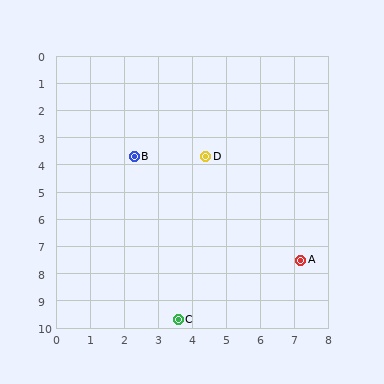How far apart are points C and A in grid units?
Points C and A are about 4.2 grid units apart.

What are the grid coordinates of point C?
Point C is at approximately (3.6, 9.7).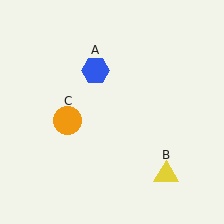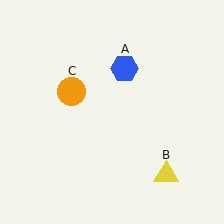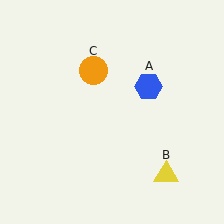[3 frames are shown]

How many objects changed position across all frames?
2 objects changed position: blue hexagon (object A), orange circle (object C).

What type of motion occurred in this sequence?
The blue hexagon (object A), orange circle (object C) rotated clockwise around the center of the scene.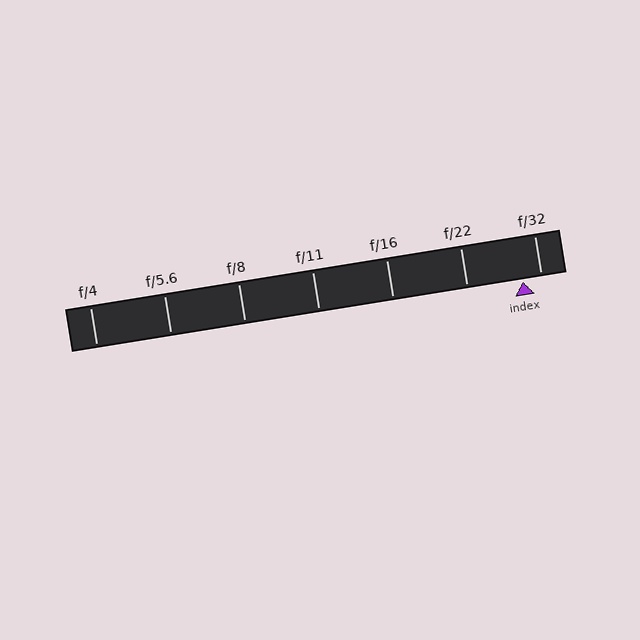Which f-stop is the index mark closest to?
The index mark is closest to f/32.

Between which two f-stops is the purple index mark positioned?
The index mark is between f/22 and f/32.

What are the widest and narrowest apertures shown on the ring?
The widest aperture shown is f/4 and the narrowest is f/32.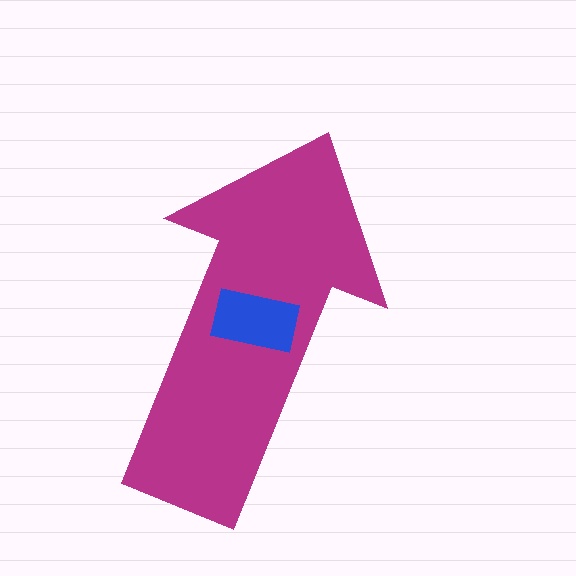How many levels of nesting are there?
2.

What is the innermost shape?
The blue rectangle.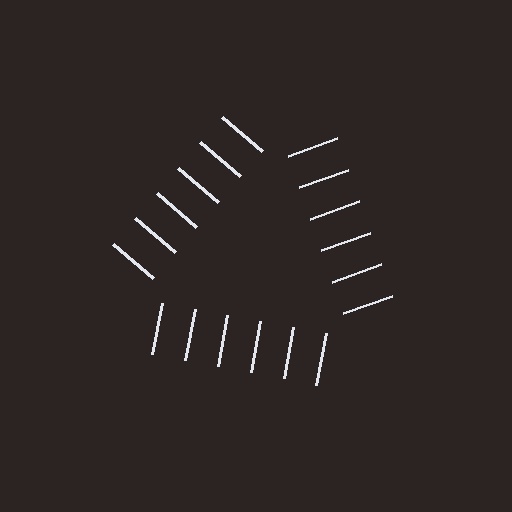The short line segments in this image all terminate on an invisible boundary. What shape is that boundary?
An illusory triangle — the line segments terminate on its edges but no continuous stroke is drawn.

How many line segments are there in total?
18 — 6 along each of the 3 edges.